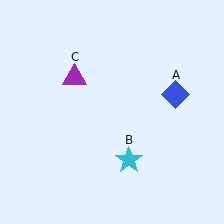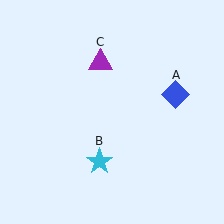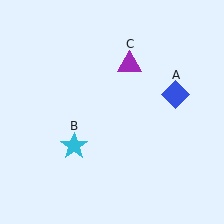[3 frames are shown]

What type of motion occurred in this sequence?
The cyan star (object B), purple triangle (object C) rotated clockwise around the center of the scene.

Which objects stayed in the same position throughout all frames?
Blue diamond (object A) remained stationary.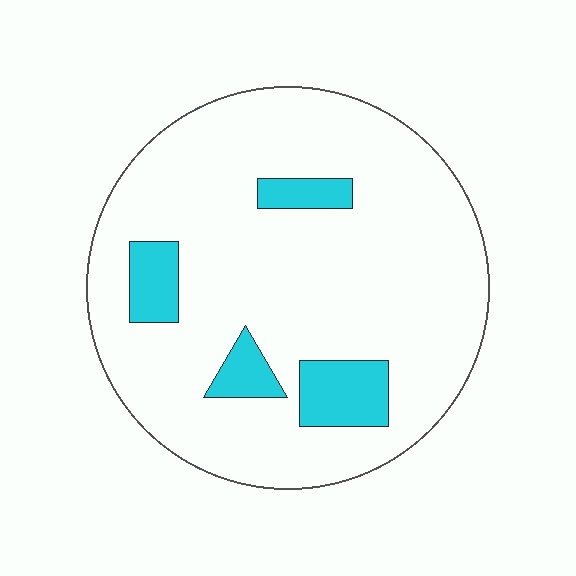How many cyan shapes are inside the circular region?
4.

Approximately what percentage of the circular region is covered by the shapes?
Approximately 15%.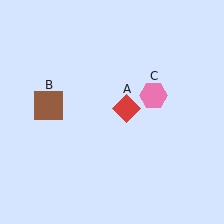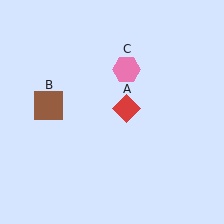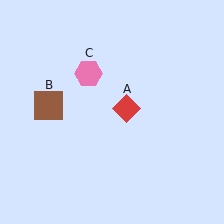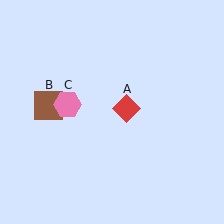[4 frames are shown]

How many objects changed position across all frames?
1 object changed position: pink hexagon (object C).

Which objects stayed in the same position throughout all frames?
Red diamond (object A) and brown square (object B) remained stationary.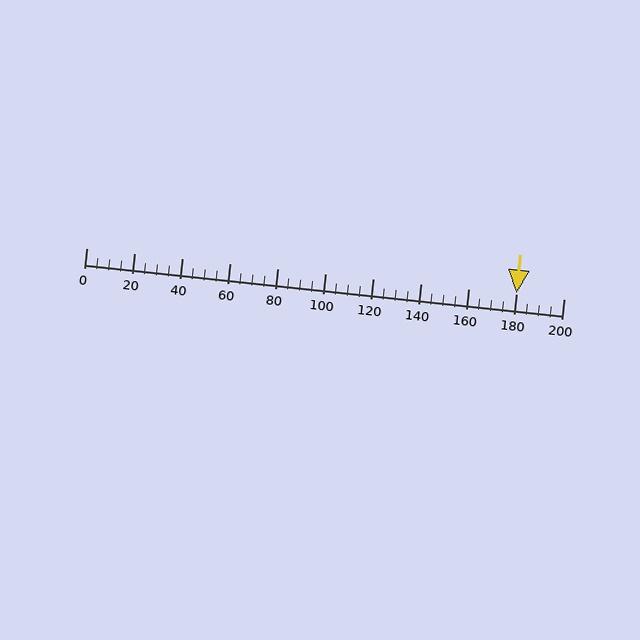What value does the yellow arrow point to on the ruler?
The yellow arrow points to approximately 180.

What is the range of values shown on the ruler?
The ruler shows values from 0 to 200.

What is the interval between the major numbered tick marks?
The major tick marks are spaced 20 units apart.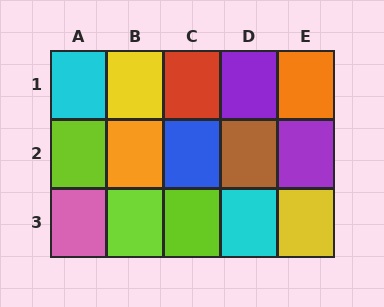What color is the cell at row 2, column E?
Purple.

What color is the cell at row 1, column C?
Red.